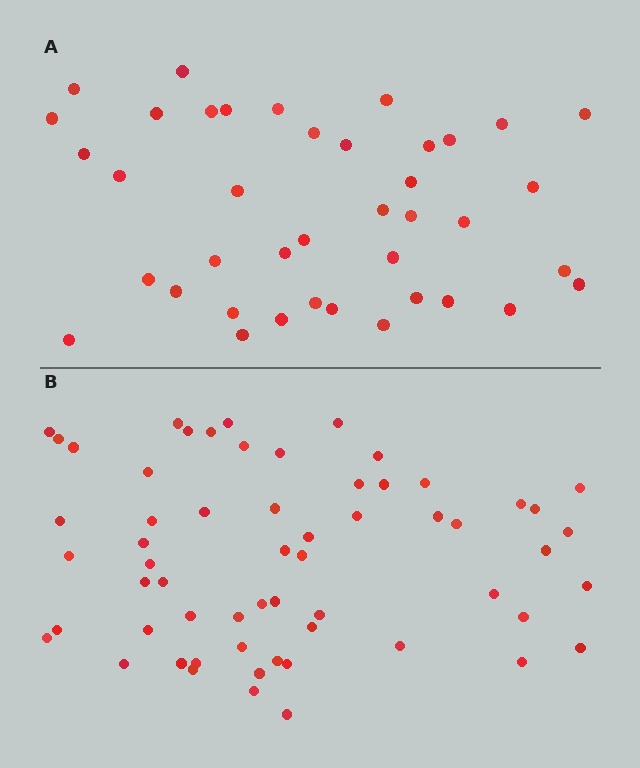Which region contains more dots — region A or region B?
Region B (the bottom region) has more dots.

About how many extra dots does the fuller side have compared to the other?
Region B has approximately 20 more dots than region A.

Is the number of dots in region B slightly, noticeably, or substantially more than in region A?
Region B has substantially more. The ratio is roughly 1.5 to 1.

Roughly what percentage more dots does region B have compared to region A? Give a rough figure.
About 50% more.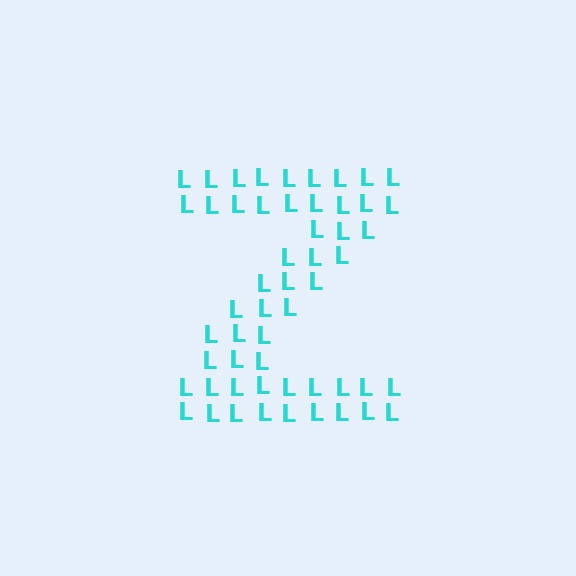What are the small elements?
The small elements are letter L's.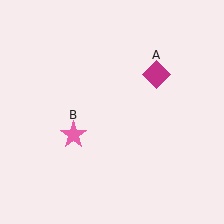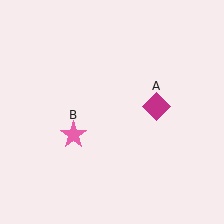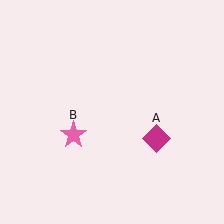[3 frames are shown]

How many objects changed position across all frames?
1 object changed position: magenta diamond (object A).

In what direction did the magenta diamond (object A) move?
The magenta diamond (object A) moved down.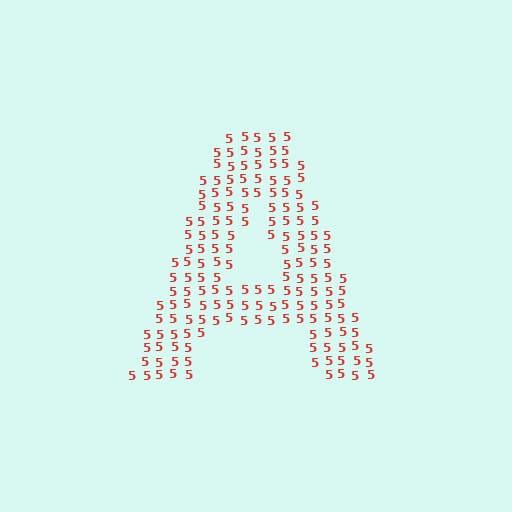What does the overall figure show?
The overall figure shows the letter A.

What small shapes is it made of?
It is made of small digit 5's.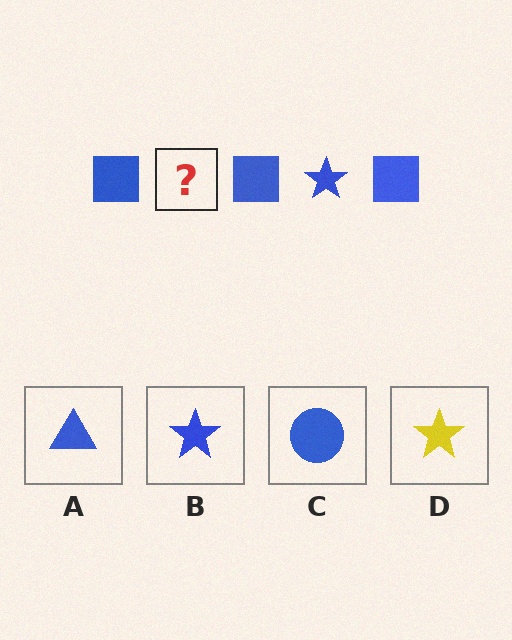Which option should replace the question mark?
Option B.